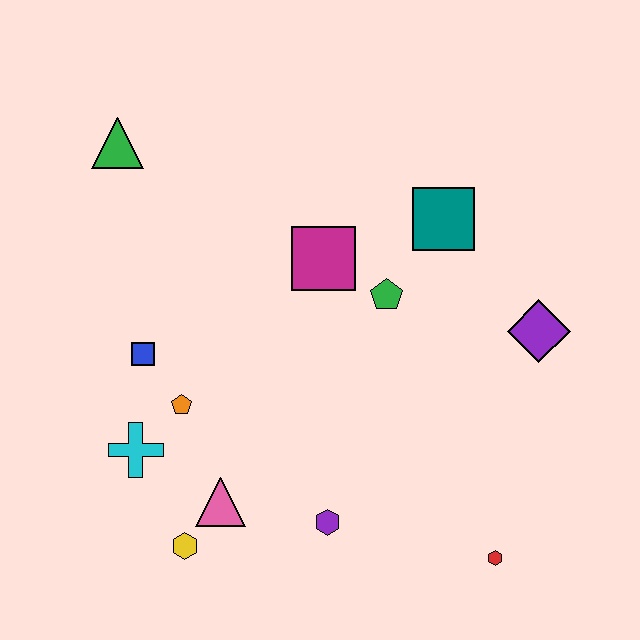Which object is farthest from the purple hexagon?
The green triangle is farthest from the purple hexagon.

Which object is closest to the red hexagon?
The purple hexagon is closest to the red hexagon.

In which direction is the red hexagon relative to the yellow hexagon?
The red hexagon is to the right of the yellow hexagon.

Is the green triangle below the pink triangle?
No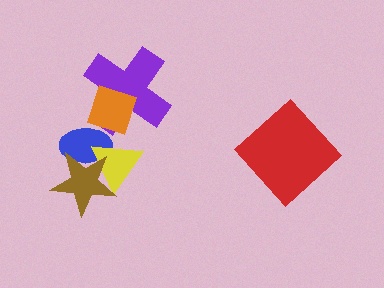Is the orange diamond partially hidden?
No, no other shape covers it.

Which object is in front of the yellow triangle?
The brown star is in front of the yellow triangle.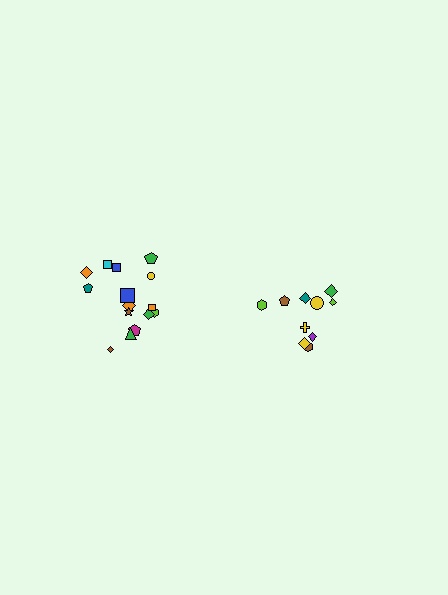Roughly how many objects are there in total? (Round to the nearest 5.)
Roughly 25 objects in total.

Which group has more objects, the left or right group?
The left group.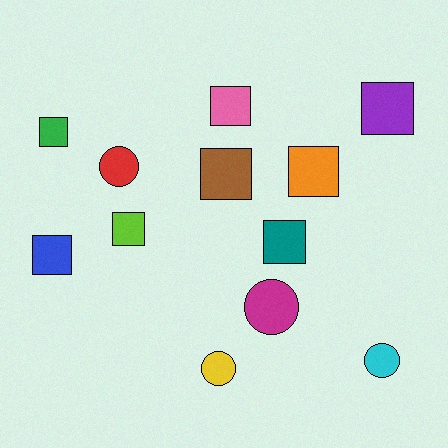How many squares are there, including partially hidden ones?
There are 8 squares.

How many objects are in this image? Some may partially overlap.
There are 12 objects.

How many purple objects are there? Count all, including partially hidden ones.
There is 1 purple object.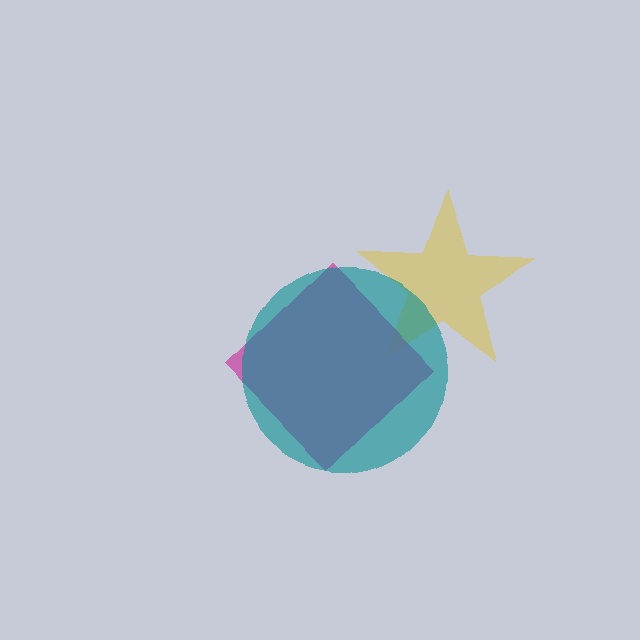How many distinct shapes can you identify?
There are 3 distinct shapes: a yellow star, a magenta diamond, a teal circle.